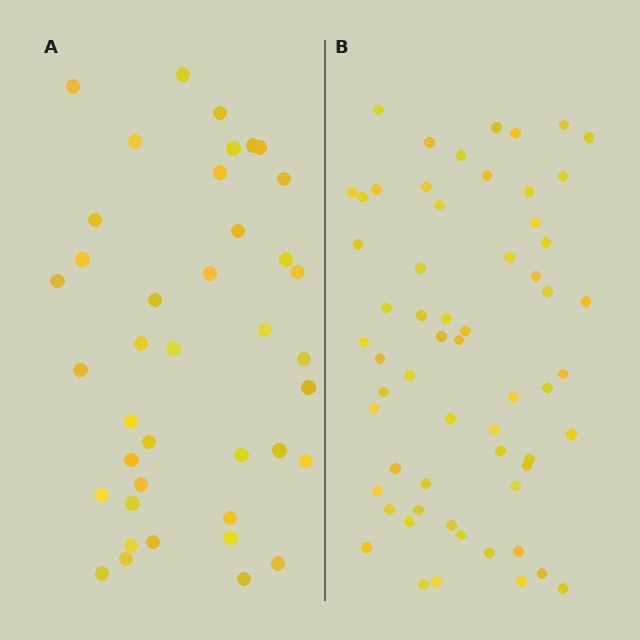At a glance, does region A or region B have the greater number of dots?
Region B (the right region) has more dots.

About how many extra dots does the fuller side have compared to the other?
Region B has approximately 20 more dots than region A.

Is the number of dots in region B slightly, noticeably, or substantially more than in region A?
Region B has substantially more. The ratio is roughly 1.5 to 1.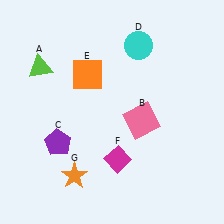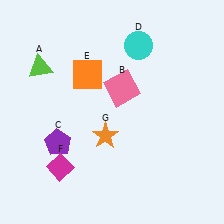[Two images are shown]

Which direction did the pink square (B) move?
The pink square (B) moved up.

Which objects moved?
The objects that moved are: the pink square (B), the magenta diamond (F), the orange star (G).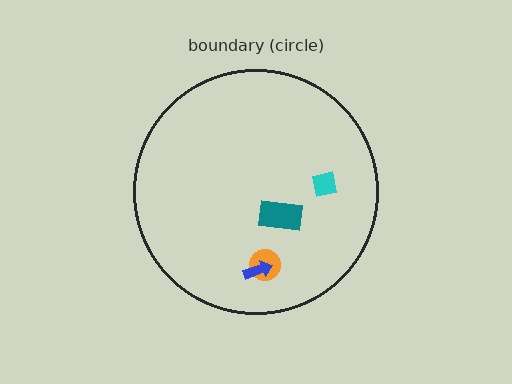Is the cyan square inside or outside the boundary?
Inside.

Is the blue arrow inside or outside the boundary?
Inside.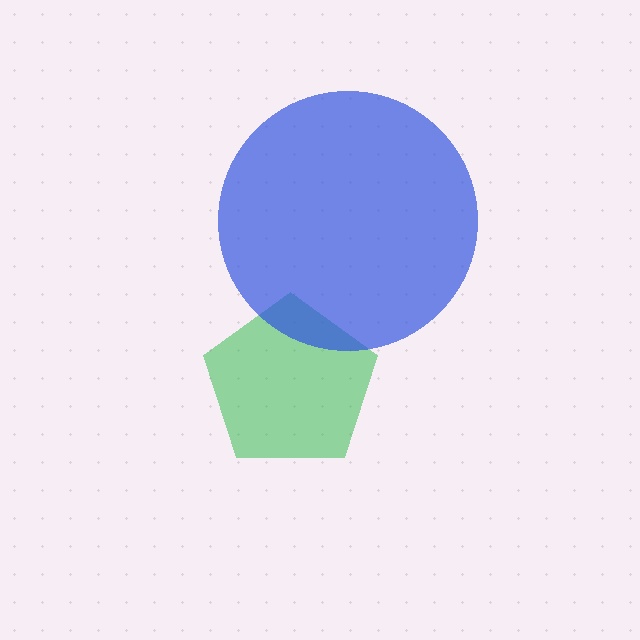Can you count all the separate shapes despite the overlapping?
Yes, there are 2 separate shapes.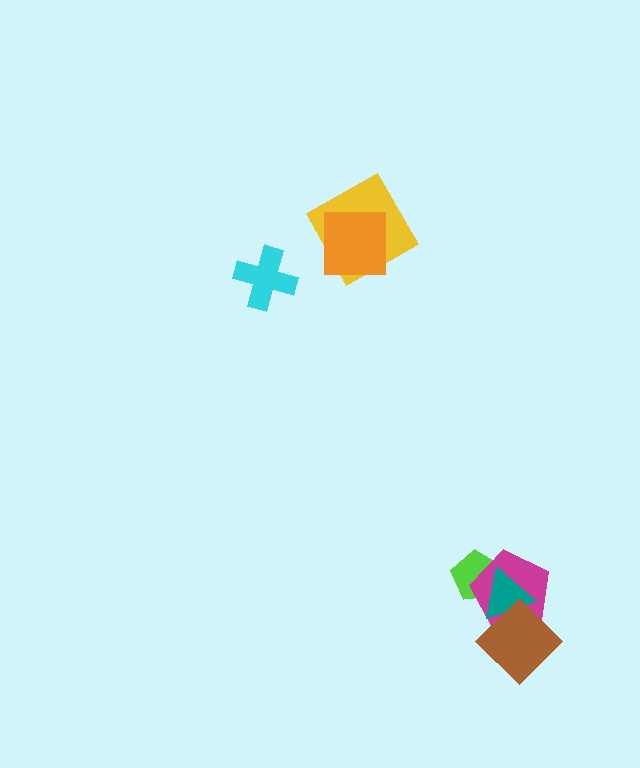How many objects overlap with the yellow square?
1 object overlaps with the yellow square.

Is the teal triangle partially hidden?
Yes, it is partially covered by another shape.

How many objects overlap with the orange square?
1 object overlaps with the orange square.